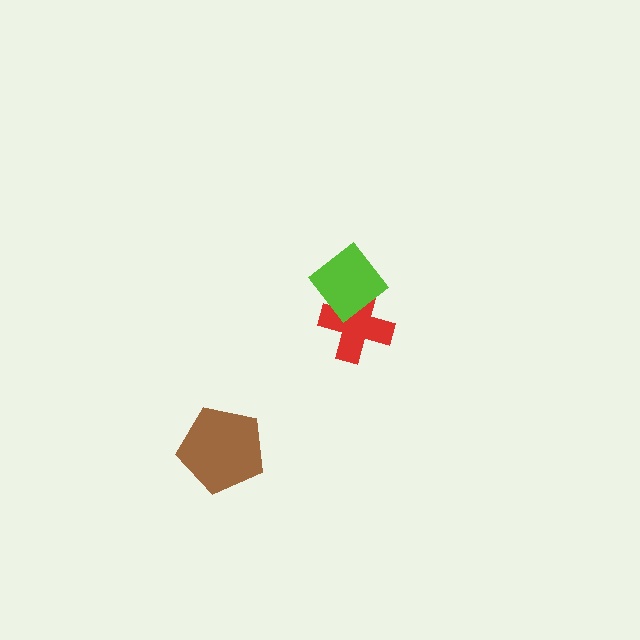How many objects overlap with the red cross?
1 object overlaps with the red cross.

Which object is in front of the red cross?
The lime diamond is in front of the red cross.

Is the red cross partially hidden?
Yes, it is partially covered by another shape.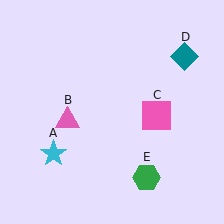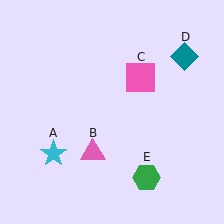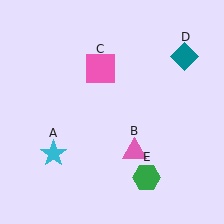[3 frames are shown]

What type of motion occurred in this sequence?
The pink triangle (object B), pink square (object C) rotated counterclockwise around the center of the scene.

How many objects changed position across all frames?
2 objects changed position: pink triangle (object B), pink square (object C).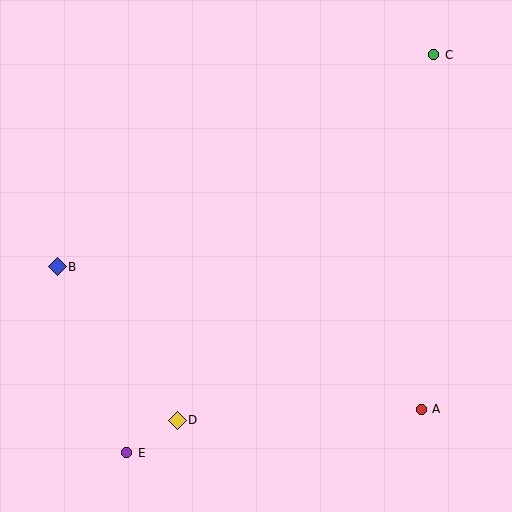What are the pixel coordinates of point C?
Point C is at (433, 55).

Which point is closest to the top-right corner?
Point C is closest to the top-right corner.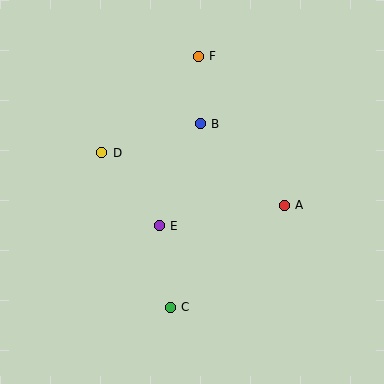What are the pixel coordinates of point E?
Point E is at (159, 226).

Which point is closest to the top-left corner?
Point D is closest to the top-left corner.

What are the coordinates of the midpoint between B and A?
The midpoint between B and A is at (242, 164).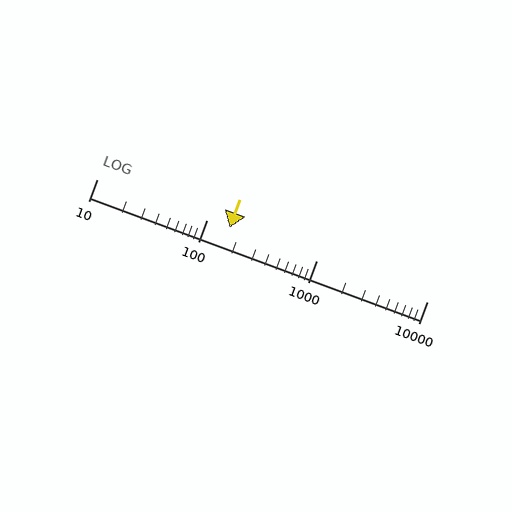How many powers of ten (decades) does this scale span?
The scale spans 3 decades, from 10 to 10000.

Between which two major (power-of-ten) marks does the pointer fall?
The pointer is between 100 and 1000.